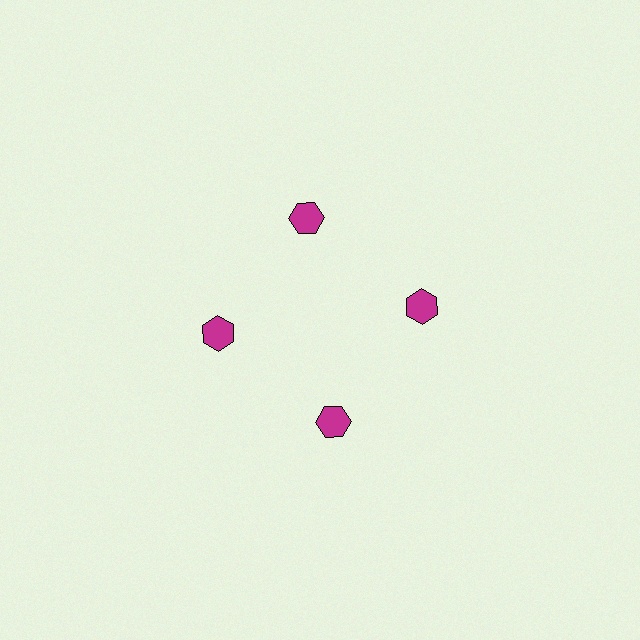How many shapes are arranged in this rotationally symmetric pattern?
There are 4 shapes, arranged in 4 groups of 1.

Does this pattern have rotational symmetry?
Yes, this pattern has 4-fold rotational symmetry. It looks the same after rotating 90 degrees around the center.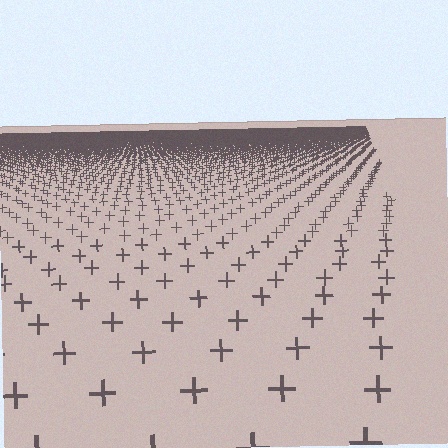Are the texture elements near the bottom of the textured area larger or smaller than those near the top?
Larger. Near the bottom, elements are closer to the viewer and appear at a bigger on-screen size.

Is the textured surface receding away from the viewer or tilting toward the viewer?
The surface is receding away from the viewer. Texture elements get smaller and denser toward the top.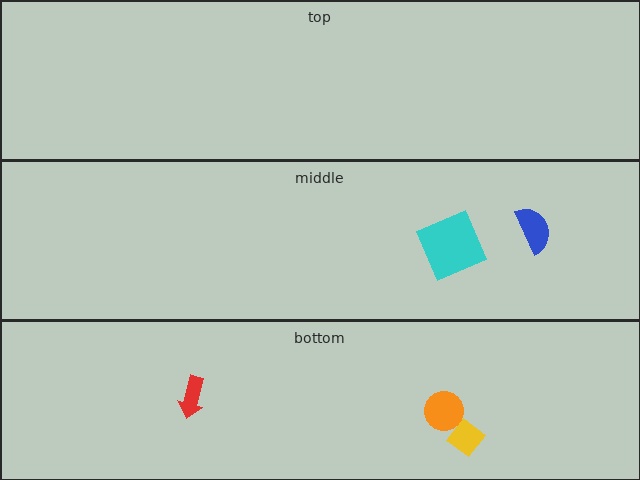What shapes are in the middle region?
The cyan square, the blue semicircle.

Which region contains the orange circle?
The bottom region.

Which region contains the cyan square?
The middle region.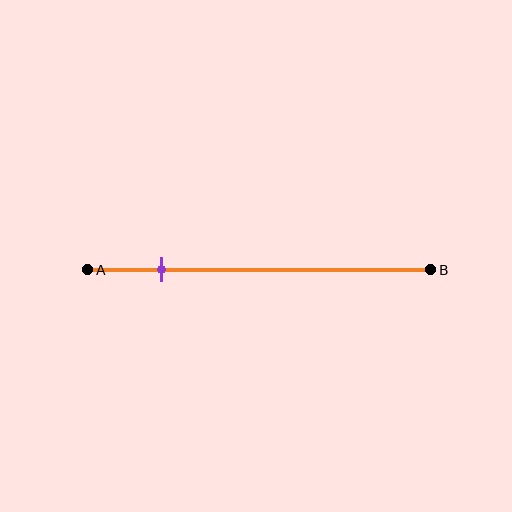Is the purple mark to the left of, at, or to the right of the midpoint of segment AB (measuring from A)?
The purple mark is to the left of the midpoint of segment AB.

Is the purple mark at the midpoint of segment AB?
No, the mark is at about 20% from A, not at the 50% midpoint.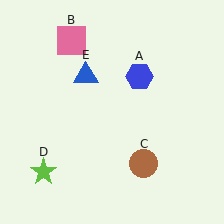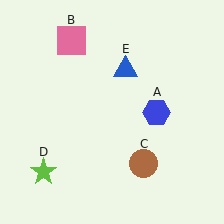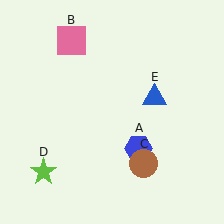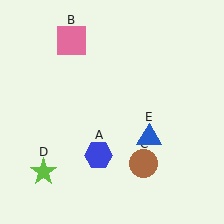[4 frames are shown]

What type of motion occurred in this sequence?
The blue hexagon (object A), blue triangle (object E) rotated clockwise around the center of the scene.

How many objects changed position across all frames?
2 objects changed position: blue hexagon (object A), blue triangle (object E).